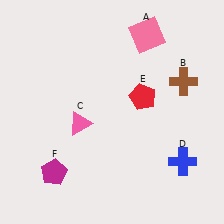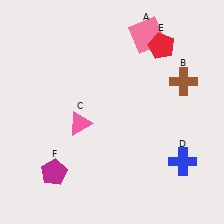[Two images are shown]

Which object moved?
The red pentagon (E) moved up.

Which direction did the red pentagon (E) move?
The red pentagon (E) moved up.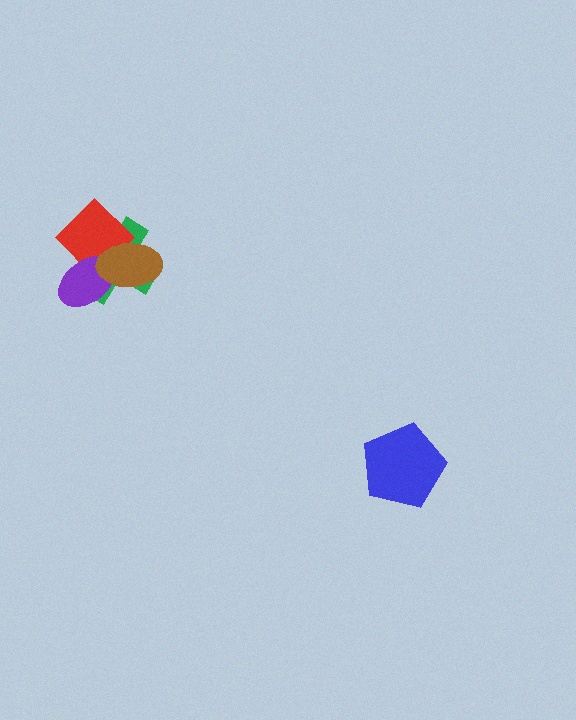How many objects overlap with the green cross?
3 objects overlap with the green cross.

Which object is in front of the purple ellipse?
The brown ellipse is in front of the purple ellipse.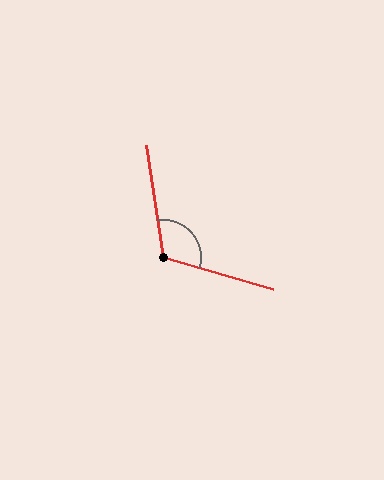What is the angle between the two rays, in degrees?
Approximately 115 degrees.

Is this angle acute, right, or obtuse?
It is obtuse.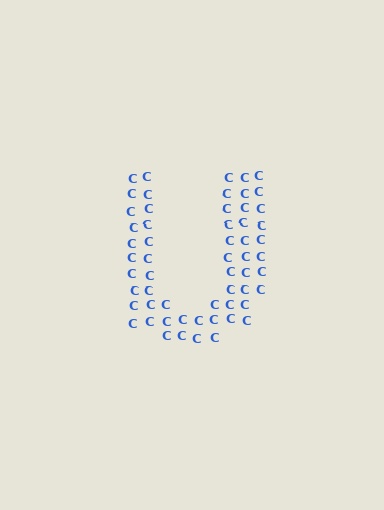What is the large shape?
The large shape is the letter U.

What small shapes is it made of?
It is made of small letter C's.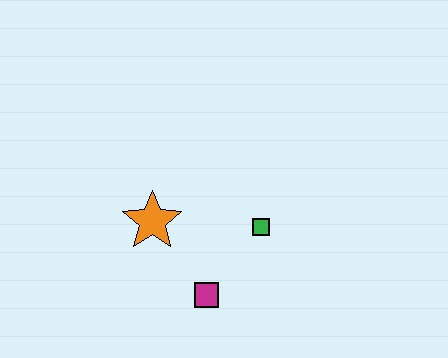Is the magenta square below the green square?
Yes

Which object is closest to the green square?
The magenta square is closest to the green square.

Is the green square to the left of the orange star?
No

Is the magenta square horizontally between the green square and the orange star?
Yes